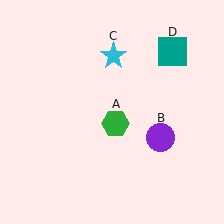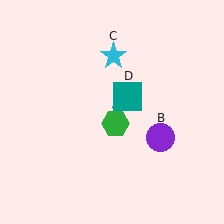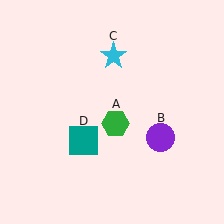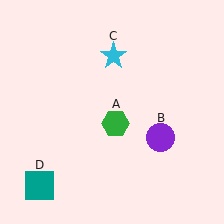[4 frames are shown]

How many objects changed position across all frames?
1 object changed position: teal square (object D).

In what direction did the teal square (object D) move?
The teal square (object D) moved down and to the left.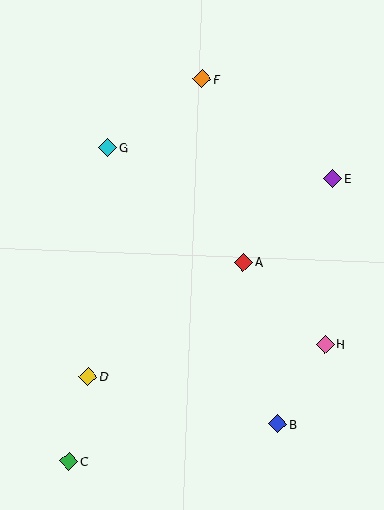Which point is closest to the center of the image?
Point A at (244, 262) is closest to the center.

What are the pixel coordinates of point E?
Point E is at (332, 179).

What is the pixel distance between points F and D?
The distance between F and D is 319 pixels.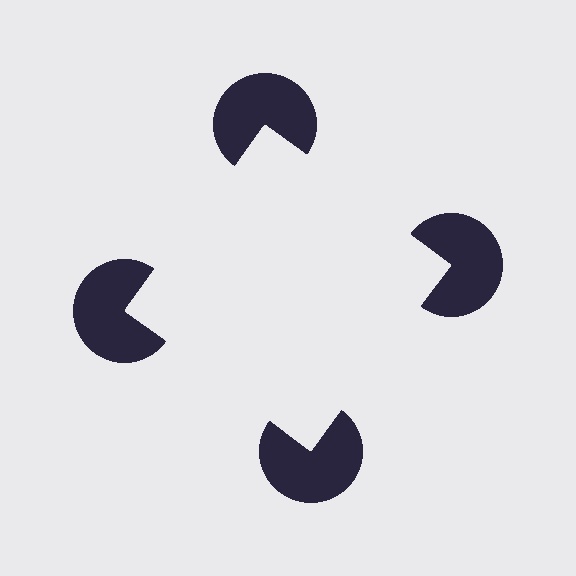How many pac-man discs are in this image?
There are 4 — one at each vertex of the illusory square.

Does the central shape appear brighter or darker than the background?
It typically appears slightly brighter than the background, even though no actual brightness change is drawn.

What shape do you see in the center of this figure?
An illusory square — its edges are inferred from the aligned wedge cuts in the pac-man discs, not physically drawn.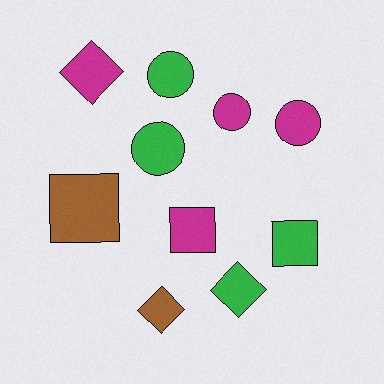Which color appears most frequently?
Magenta, with 4 objects.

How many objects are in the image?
There are 10 objects.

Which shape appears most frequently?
Circle, with 4 objects.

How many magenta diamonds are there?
There is 1 magenta diamond.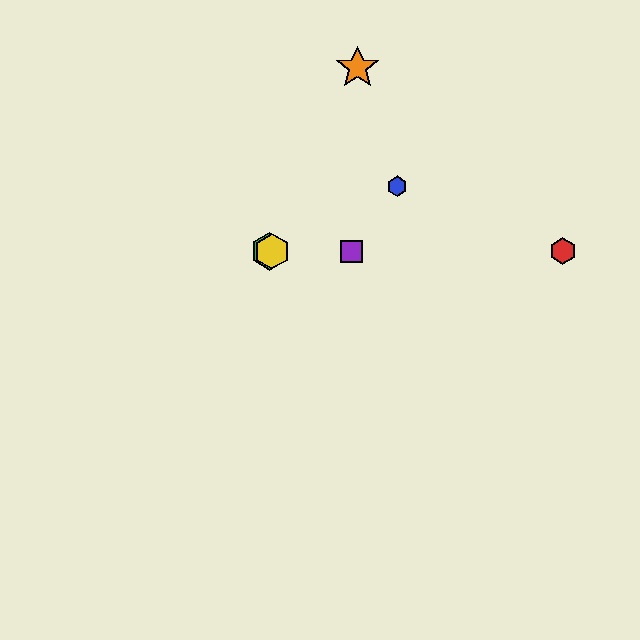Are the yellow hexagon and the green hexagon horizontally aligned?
Yes, both are at y≈251.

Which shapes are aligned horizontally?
The red hexagon, the green hexagon, the yellow hexagon, the purple square are aligned horizontally.